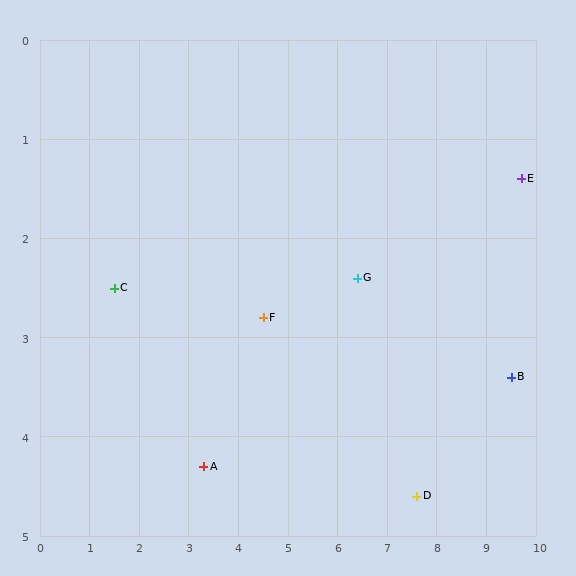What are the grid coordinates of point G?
Point G is at approximately (6.4, 2.4).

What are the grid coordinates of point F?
Point F is at approximately (4.5, 2.8).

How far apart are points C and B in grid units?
Points C and B are about 8.1 grid units apart.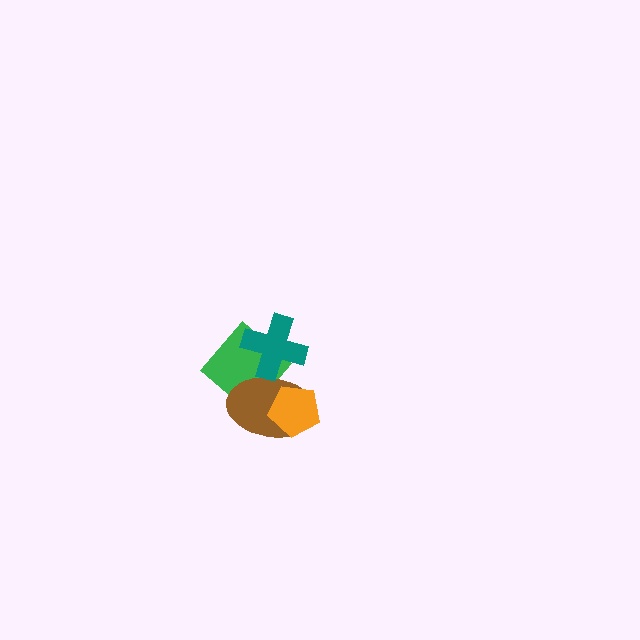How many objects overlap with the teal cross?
2 objects overlap with the teal cross.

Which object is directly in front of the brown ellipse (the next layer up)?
The teal cross is directly in front of the brown ellipse.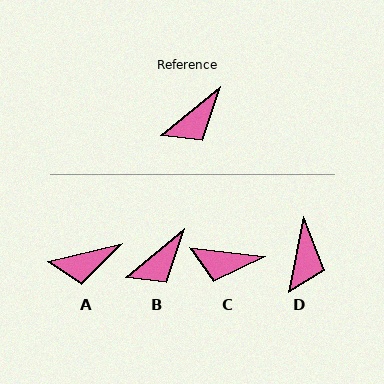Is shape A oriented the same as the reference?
No, it is off by about 27 degrees.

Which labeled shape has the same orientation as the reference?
B.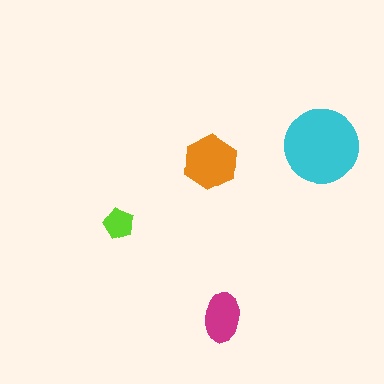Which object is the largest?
The cyan circle.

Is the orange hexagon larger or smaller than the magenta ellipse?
Larger.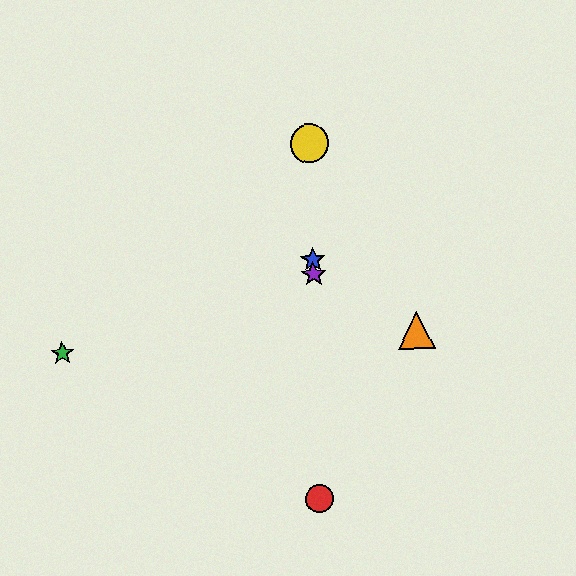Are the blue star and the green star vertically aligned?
No, the blue star is at x≈313 and the green star is at x≈62.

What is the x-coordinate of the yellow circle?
The yellow circle is at x≈310.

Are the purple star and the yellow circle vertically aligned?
Yes, both are at x≈313.